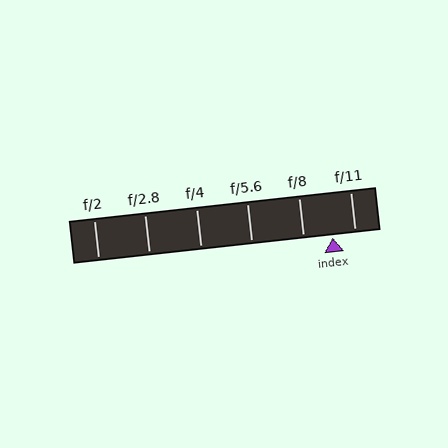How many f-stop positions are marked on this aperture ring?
There are 6 f-stop positions marked.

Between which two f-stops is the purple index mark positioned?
The index mark is between f/8 and f/11.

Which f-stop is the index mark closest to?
The index mark is closest to f/11.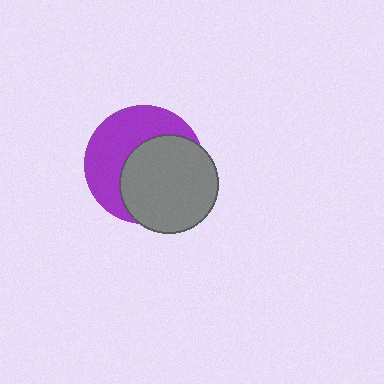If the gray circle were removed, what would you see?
You would see the complete purple circle.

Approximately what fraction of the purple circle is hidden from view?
Roughly 53% of the purple circle is hidden behind the gray circle.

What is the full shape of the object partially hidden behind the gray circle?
The partially hidden object is a purple circle.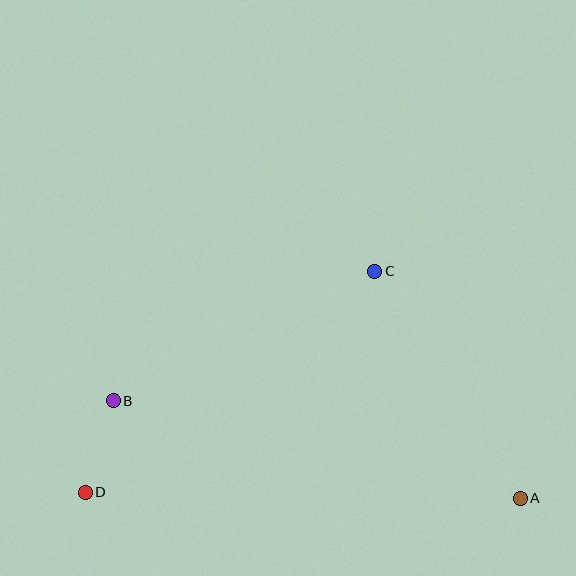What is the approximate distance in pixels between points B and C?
The distance between B and C is approximately 292 pixels.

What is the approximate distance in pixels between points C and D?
The distance between C and D is approximately 364 pixels.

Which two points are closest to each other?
Points B and D are closest to each other.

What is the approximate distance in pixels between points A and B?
The distance between A and B is approximately 418 pixels.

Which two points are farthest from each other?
Points A and D are farthest from each other.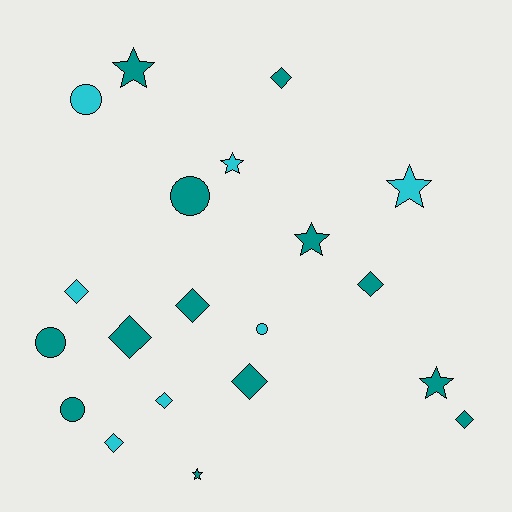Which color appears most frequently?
Teal, with 13 objects.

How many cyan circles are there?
There are 2 cyan circles.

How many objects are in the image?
There are 20 objects.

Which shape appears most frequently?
Diamond, with 9 objects.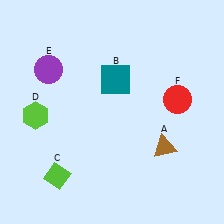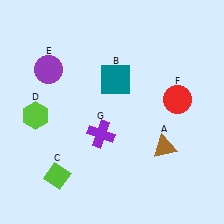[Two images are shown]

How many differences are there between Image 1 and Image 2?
There is 1 difference between the two images.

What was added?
A purple cross (G) was added in Image 2.